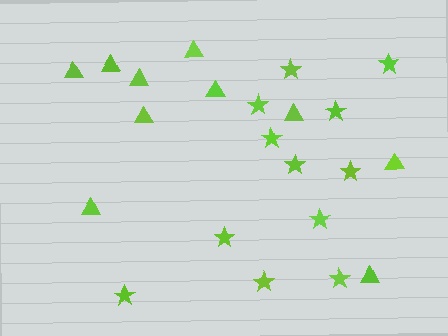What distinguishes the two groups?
There are 2 groups: one group of stars (12) and one group of triangles (10).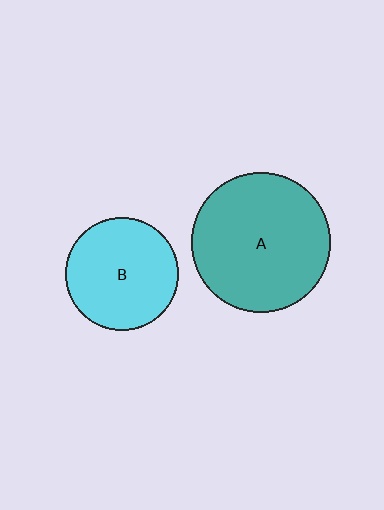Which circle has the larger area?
Circle A (teal).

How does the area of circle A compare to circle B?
Approximately 1.5 times.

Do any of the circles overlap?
No, none of the circles overlap.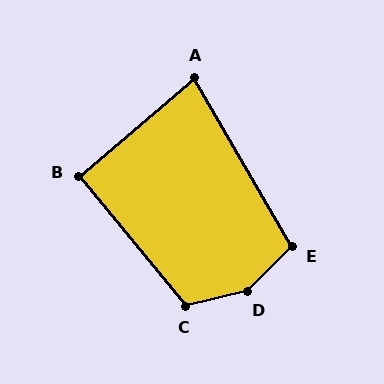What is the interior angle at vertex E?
Approximately 105 degrees (obtuse).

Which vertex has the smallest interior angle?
A, at approximately 80 degrees.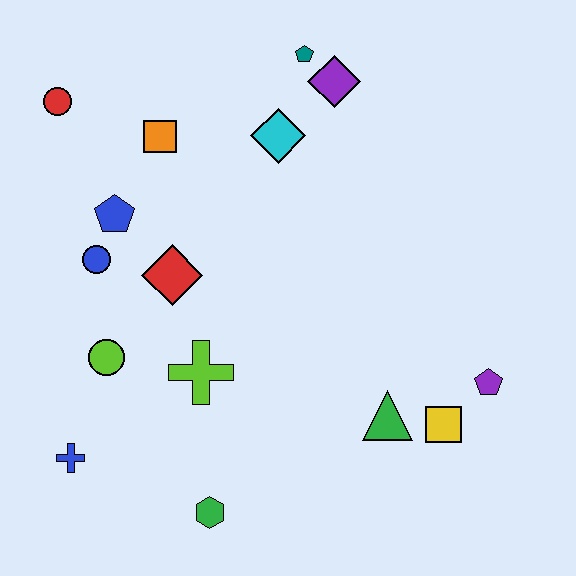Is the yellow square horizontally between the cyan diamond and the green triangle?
No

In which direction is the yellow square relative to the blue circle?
The yellow square is to the right of the blue circle.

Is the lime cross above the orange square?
No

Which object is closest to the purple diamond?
The teal pentagon is closest to the purple diamond.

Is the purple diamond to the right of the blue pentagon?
Yes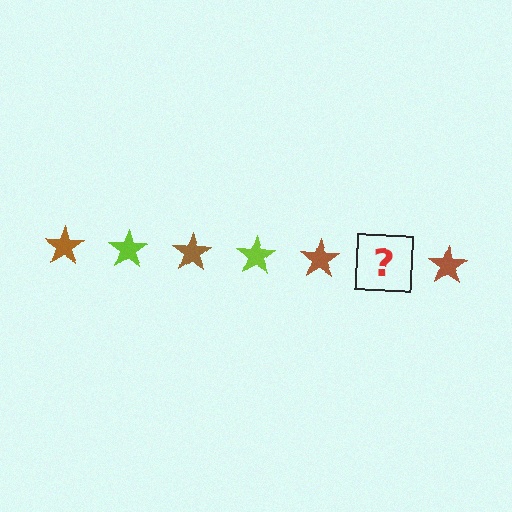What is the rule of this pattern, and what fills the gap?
The rule is that the pattern cycles through brown, lime stars. The gap should be filled with a lime star.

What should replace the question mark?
The question mark should be replaced with a lime star.